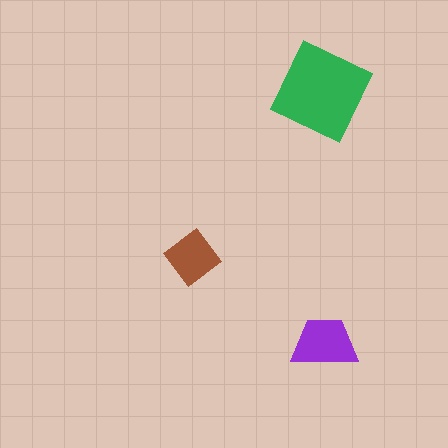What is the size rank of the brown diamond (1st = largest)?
3rd.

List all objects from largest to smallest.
The green diamond, the purple trapezoid, the brown diamond.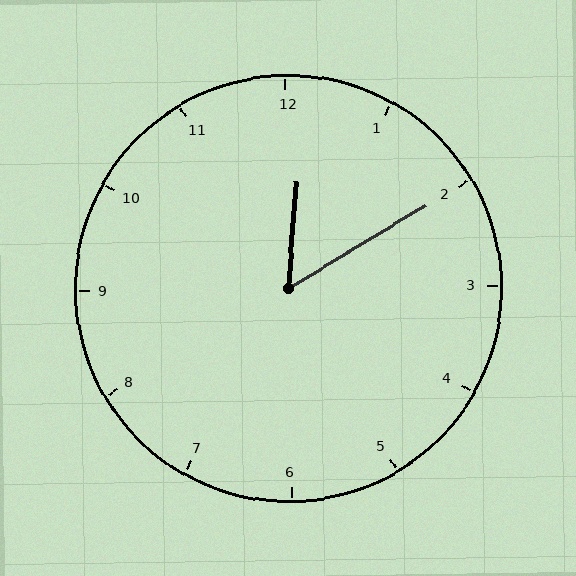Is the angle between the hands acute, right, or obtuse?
It is acute.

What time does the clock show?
12:10.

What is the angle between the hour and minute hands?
Approximately 55 degrees.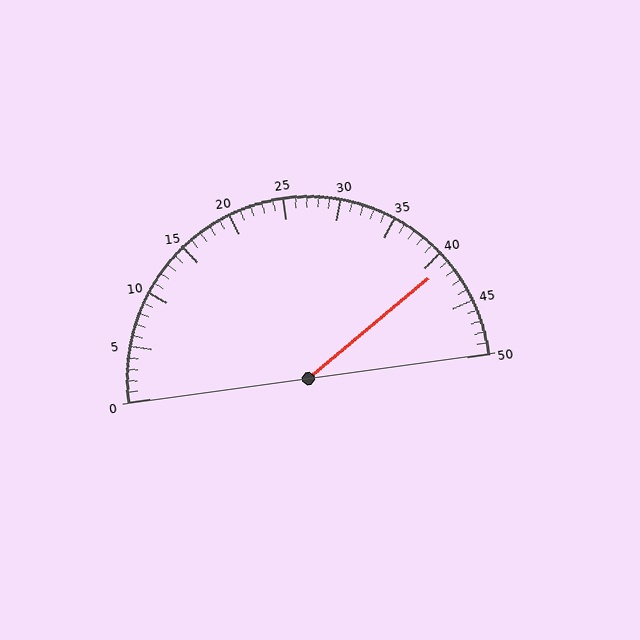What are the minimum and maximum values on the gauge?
The gauge ranges from 0 to 50.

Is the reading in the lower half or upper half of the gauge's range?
The reading is in the upper half of the range (0 to 50).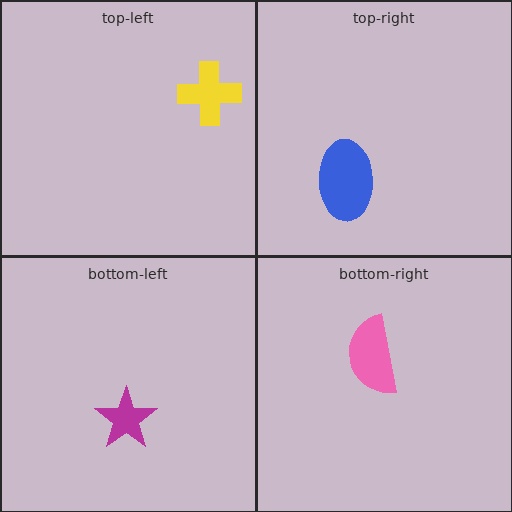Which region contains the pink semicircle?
The bottom-right region.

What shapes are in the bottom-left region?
The magenta star.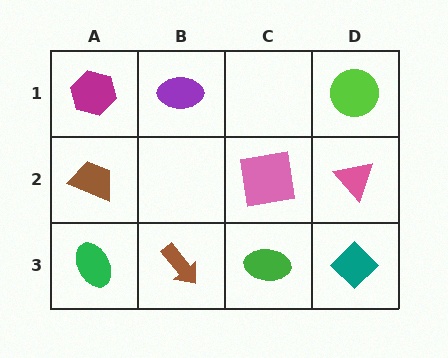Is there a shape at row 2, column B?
No, that cell is empty.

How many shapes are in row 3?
4 shapes.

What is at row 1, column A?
A magenta hexagon.